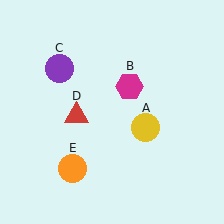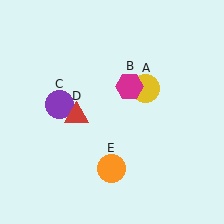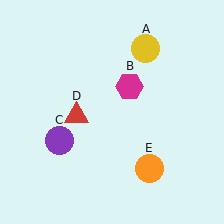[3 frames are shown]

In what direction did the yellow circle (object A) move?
The yellow circle (object A) moved up.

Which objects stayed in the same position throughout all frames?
Magenta hexagon (object B) and red triangle (object D) remained stationary.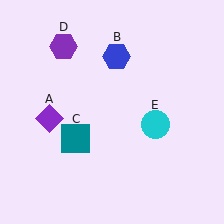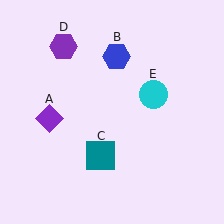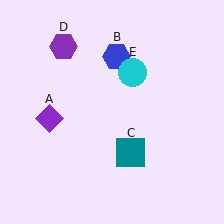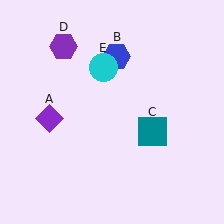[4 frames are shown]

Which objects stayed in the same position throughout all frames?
Purple diamond (object A) and blue hexagon (object B) and purple hexagon (object D) remained stationary.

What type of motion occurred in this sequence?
The teal square (object C), cyan circle (object E) rotated counterclockwise around the center of the scene.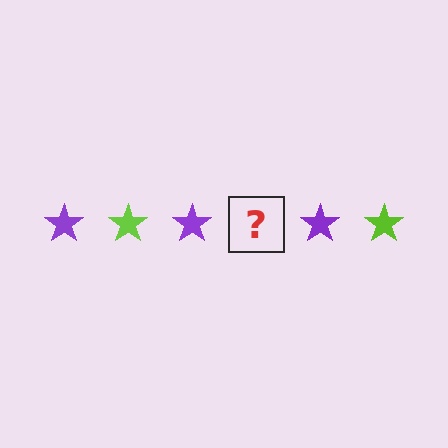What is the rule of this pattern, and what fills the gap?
The rule is that the pattern cycles through purple, lime stars. The gap should be filled with a lime star.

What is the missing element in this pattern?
The missing element is a lime star.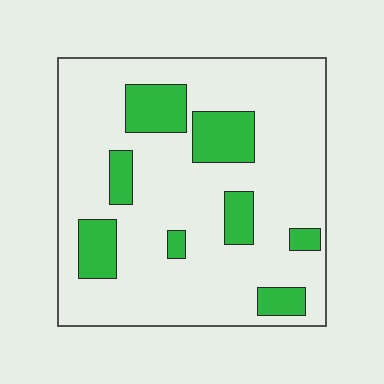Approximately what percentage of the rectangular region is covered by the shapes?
Approximately 20%.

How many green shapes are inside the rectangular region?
8.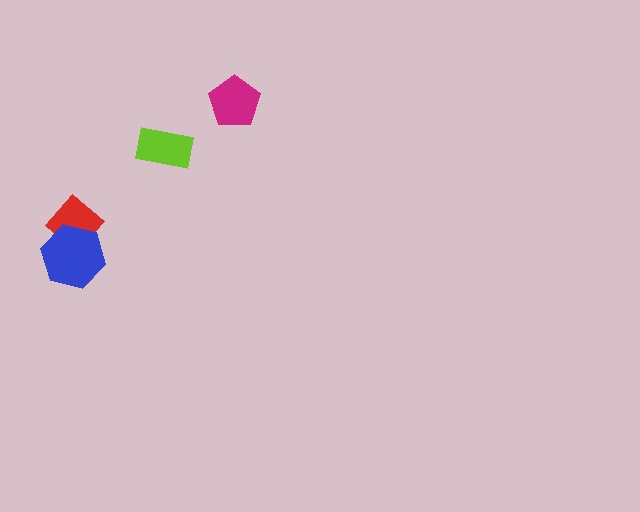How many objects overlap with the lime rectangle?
0 objects overlap with the lime rectangle.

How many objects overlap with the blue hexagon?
1 object overlaps with the blue hexagon.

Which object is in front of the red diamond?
The blue hexagon is in front of the red diamond.